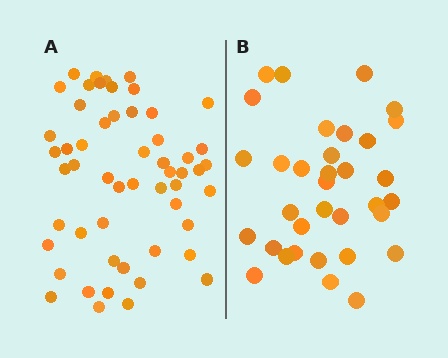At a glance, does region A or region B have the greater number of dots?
Region A (the left region) has more dots.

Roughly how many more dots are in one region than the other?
Region A has approximately 20 more dots than region B.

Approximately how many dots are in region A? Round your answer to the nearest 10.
About 50 dots. (The exact count is 54, which rounds to 50.)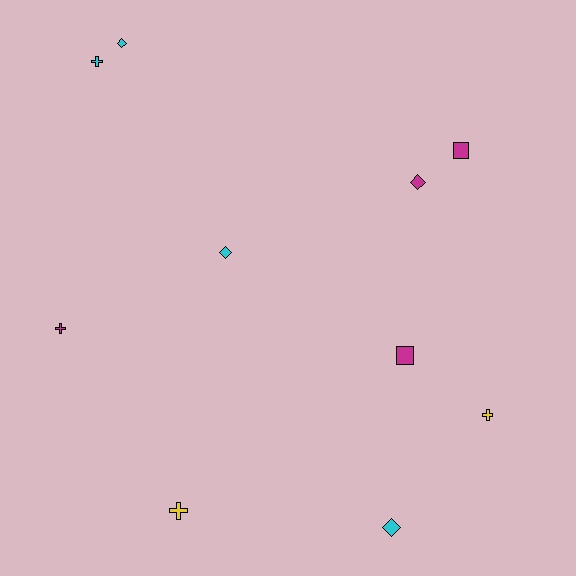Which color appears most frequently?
Cyan, with 4 objects.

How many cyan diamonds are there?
There are 3 cyan diamonds.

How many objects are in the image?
There are 10 objects.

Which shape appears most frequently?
Diamond, with 4 objects.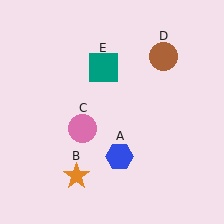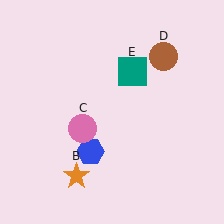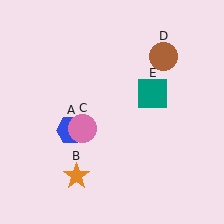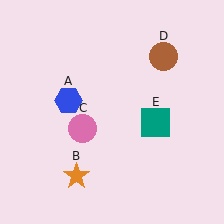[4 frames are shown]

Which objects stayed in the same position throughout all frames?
Orange star (object B) and pink circle (object C) and brown circle (object D) remained stationary.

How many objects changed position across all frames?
2 objects changed position: blue hexagon (object A), teal square (object E).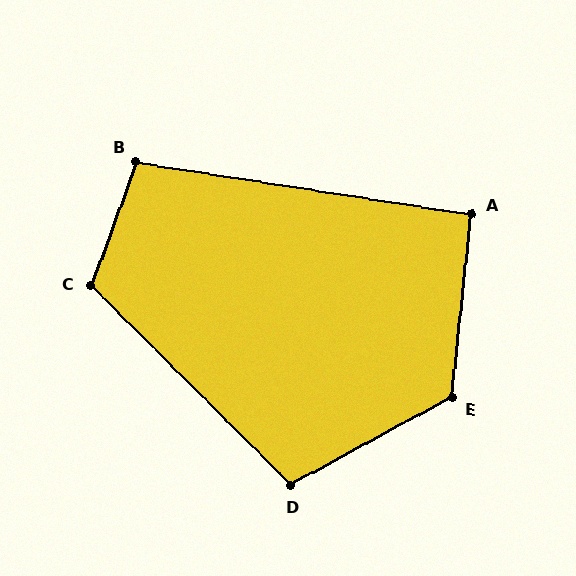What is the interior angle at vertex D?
Approximately 107 degrees (obtuse).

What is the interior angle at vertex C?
Approximately 115 degrees (obtuse).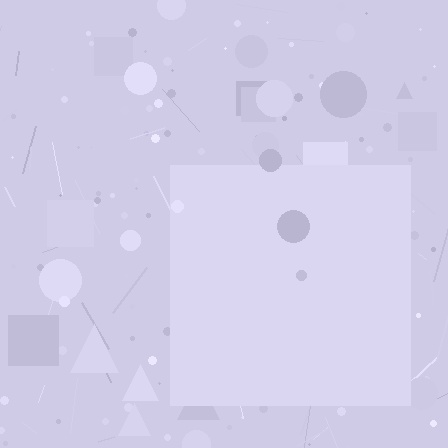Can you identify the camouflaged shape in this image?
The camouflaged shape is a square.